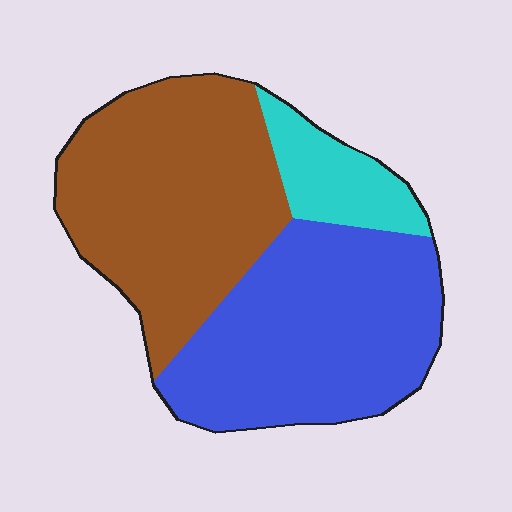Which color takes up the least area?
Cyan, at roughly 10%.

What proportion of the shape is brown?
Brown takes up between a third and a half of the shape.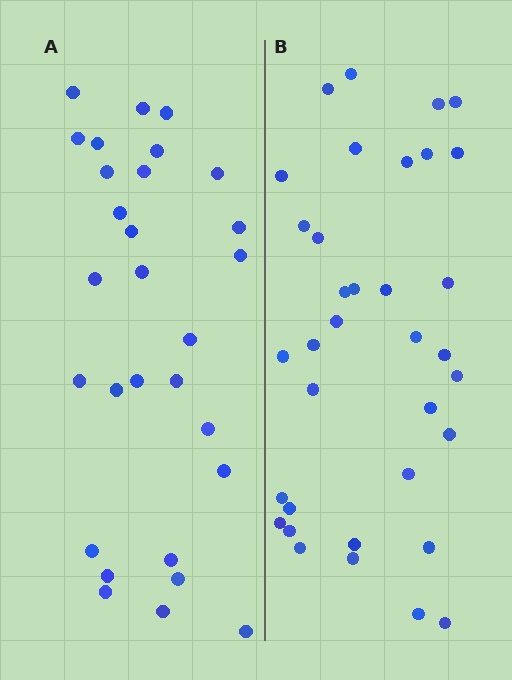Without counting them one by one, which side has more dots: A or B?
Region B (the right region) has more dots.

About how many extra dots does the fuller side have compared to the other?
Region B has about 6 more dots than region A.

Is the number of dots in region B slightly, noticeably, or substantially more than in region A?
Region B has only slightly more — the two regions are fairly close. The ratio is roughly 1.2 to 1.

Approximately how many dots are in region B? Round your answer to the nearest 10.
About 40 dots. (The exact count is 35, which rounds to 40.)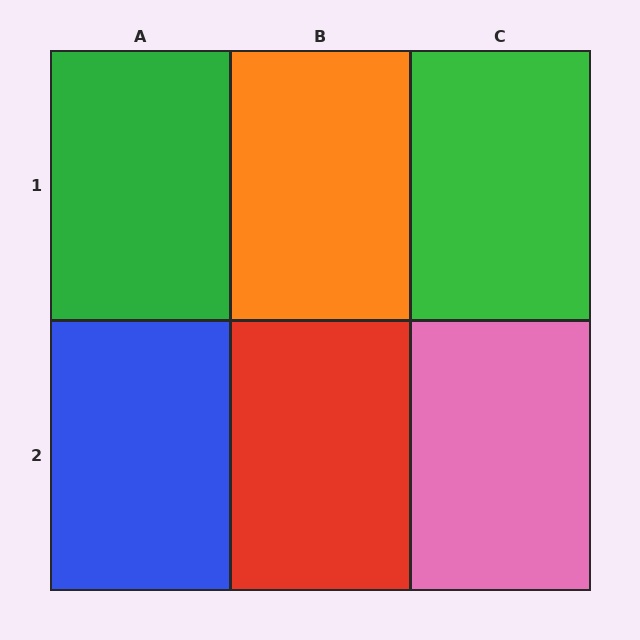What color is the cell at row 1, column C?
Green.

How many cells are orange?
1 cell is orange.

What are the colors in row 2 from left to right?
Blue, red, pink.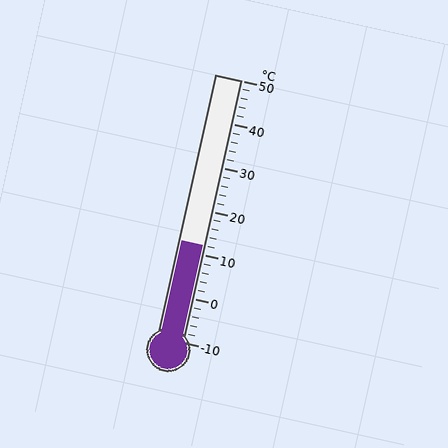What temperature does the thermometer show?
The thermometer shows approximately 12°C.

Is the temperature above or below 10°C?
The temperature is above 10°C.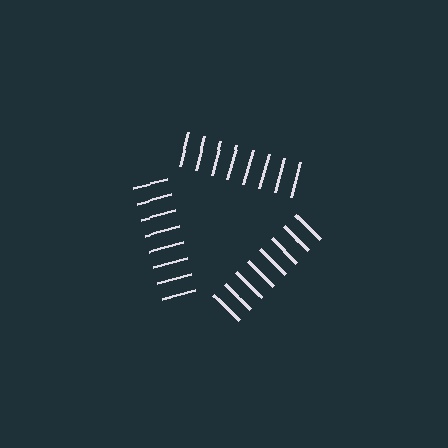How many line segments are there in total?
24 — 8 along each of the 3 edges.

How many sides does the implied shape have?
3 sides — the line-ends trace a triangle.